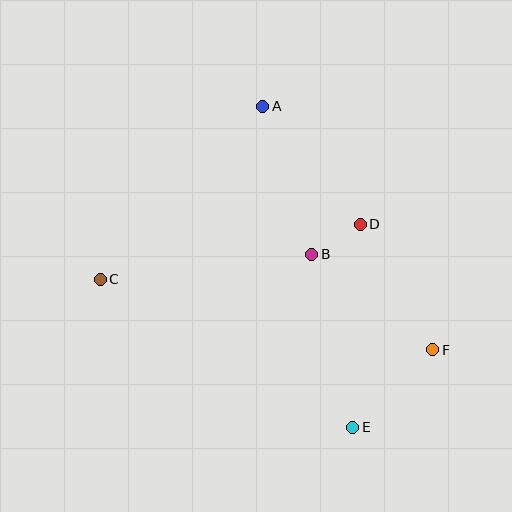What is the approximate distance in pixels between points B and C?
The distance between B and C is approximately 213 pixels.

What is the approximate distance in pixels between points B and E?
The distance between B and E is approximately 178 pixels.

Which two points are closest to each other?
Points B and D are closest to each other.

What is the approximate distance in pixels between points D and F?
The distance between D and F is approximately 145 pixels.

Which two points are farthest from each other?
Points C and F are farthest from each other.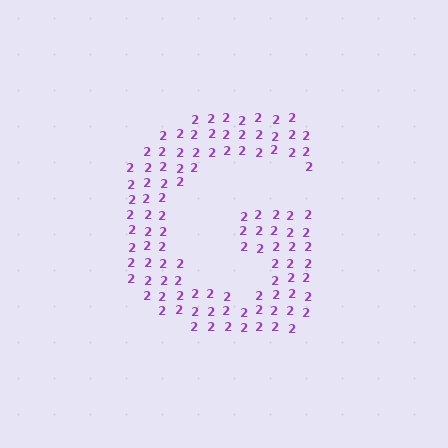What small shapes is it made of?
It is made of small digit 2's.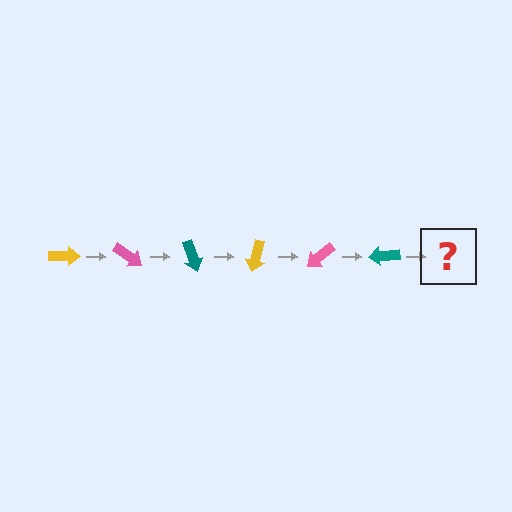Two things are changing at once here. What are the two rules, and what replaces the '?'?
The two rules are that it rotates 35 degrees each step and the color cycles through yellow, pink, and teal. The '?' should be a yellow arrow, rotated 210 degrees from the start.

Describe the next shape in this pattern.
It should be a yellow arrow, rotated 210 degrees from the start.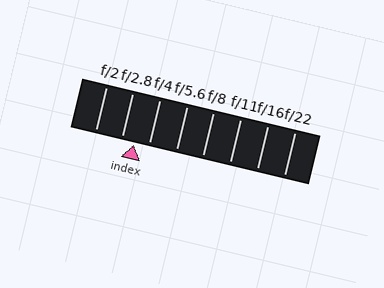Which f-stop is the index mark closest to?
The index mark is closest to f/2.8.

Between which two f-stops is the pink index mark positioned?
The index mark is between f/2.8 and f/4.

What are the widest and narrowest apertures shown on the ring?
The widest aperture shown is f/2 and the narrowest is f/22.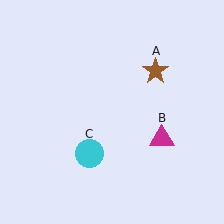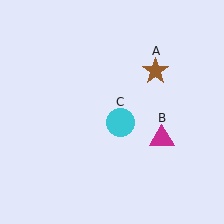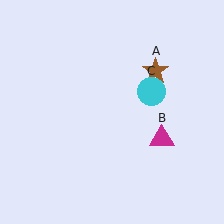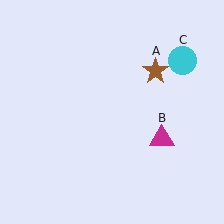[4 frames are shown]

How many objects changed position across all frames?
1 object changed position: cyan circle (object C).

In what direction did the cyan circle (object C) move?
The cyan circle (object C) moved up and to the right.